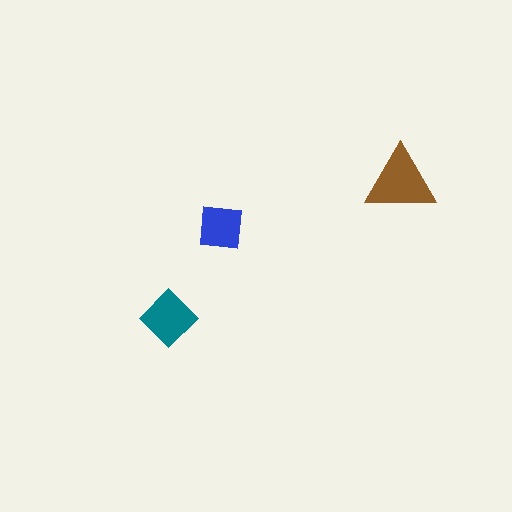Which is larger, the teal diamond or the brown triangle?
The brown triangle.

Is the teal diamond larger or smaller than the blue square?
Larger.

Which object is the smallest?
The blue square.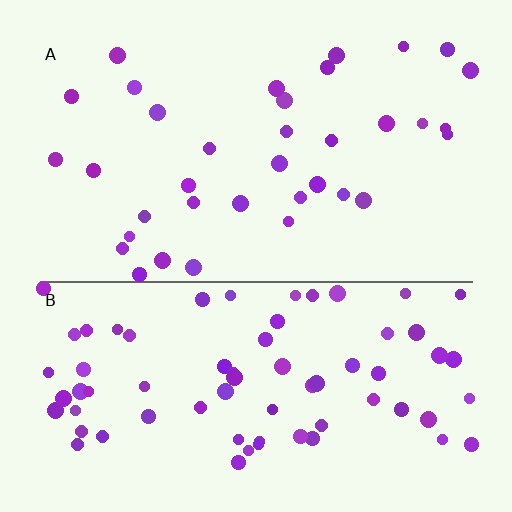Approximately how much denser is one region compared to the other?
Approximately 2.0× — region B over region A.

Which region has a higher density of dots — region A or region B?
B (the bottom).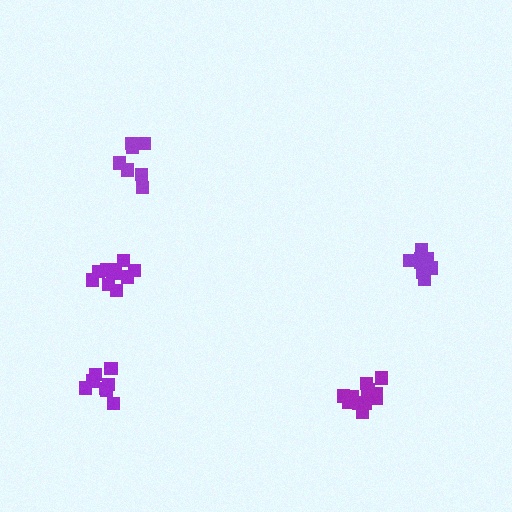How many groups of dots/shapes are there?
There are 5 groups.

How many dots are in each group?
Group 1: 8 dots, Group 2: 11 dots, Group 3: 8 dots, Group 4: 11 dots, Group 5: 7 dots (45 total).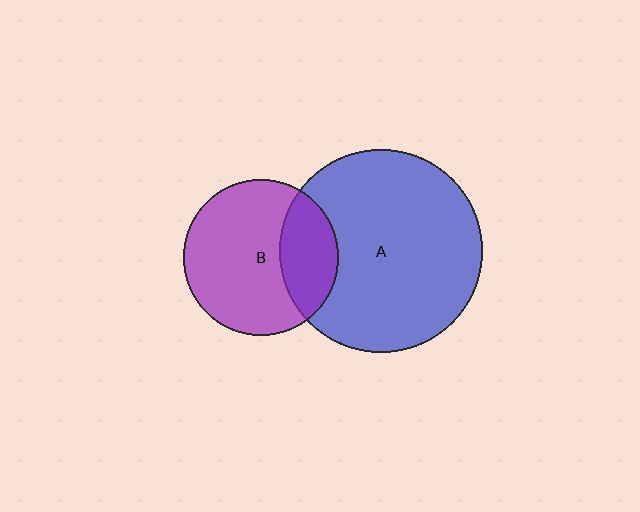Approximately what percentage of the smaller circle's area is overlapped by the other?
Approximately 30%.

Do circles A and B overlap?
Yes.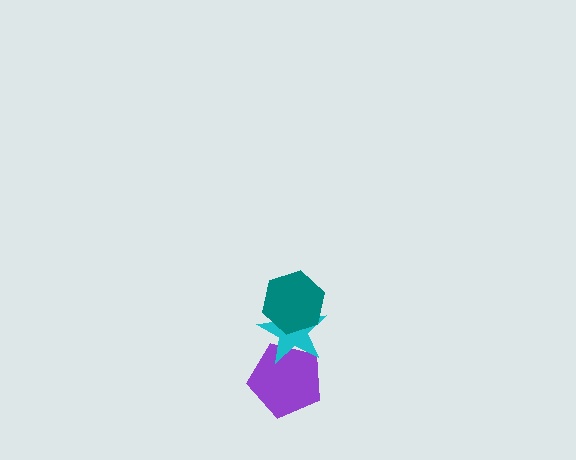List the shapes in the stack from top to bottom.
From top to bottom: the teal hexagon, the cyan star, the purple pentagon.